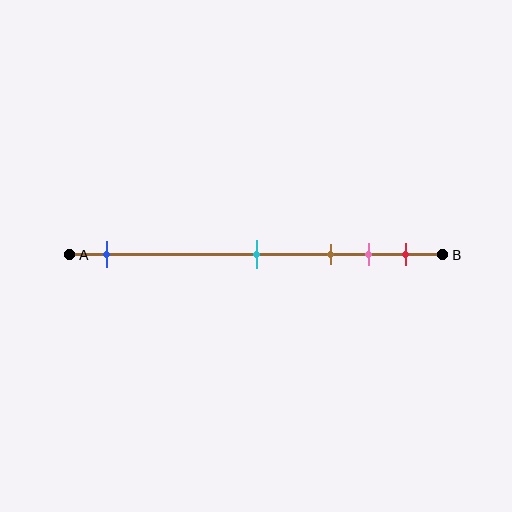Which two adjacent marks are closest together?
The pink and red marks are the closest adjacent pair.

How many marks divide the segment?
There are 5 marks dividing the segment.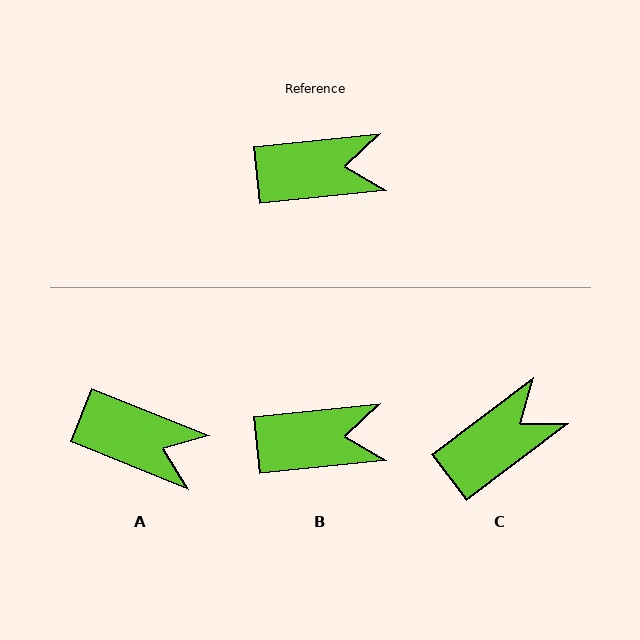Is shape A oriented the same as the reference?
No, it is off by about 28 degrees.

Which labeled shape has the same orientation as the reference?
B.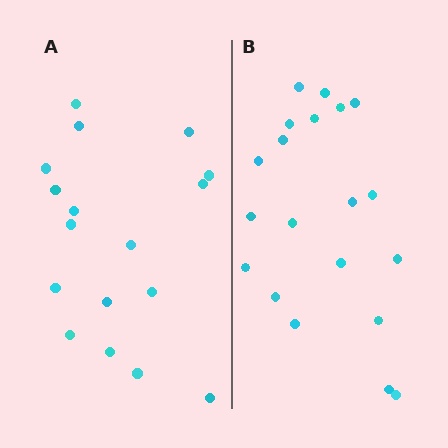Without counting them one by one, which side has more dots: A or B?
Region B (the right region) has more dots.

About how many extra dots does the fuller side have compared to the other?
Region B has just a few more — roughly 2 or 3 more dots than region A.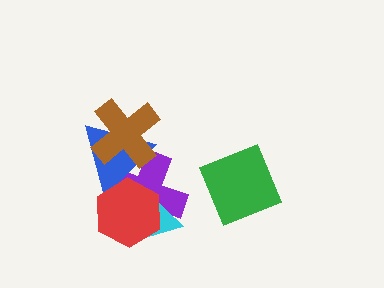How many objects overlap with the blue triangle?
3 objects overlap with the blue triangle.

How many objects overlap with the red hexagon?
3 objects overlap with the red hexagon.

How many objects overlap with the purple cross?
4 objects overlap with the purple cross.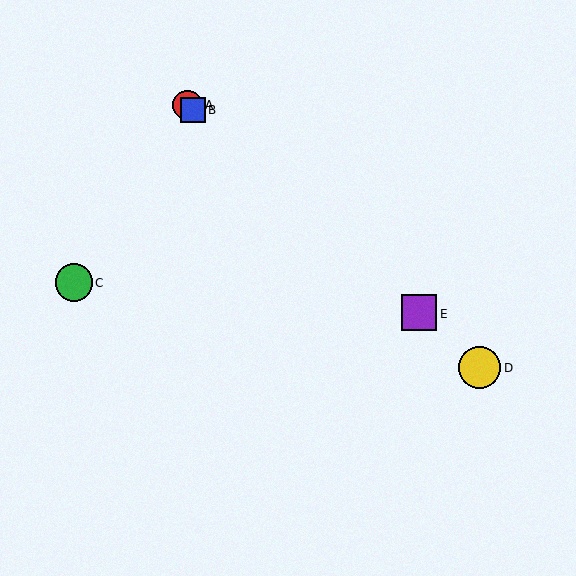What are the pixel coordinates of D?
Object D is at (480, 367).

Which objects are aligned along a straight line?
Objects A, B, D, E are aligned along a straight line.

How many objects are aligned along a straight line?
4 objects (A, B, D, E) are aligned along a straight line.